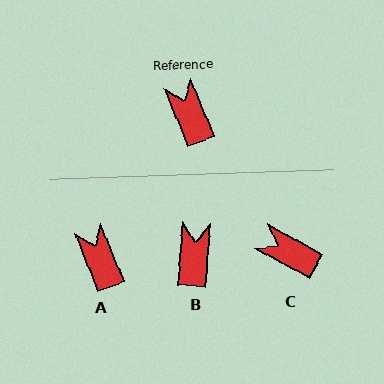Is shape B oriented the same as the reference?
No, it is off by about 26 degrees.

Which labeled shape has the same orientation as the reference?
A.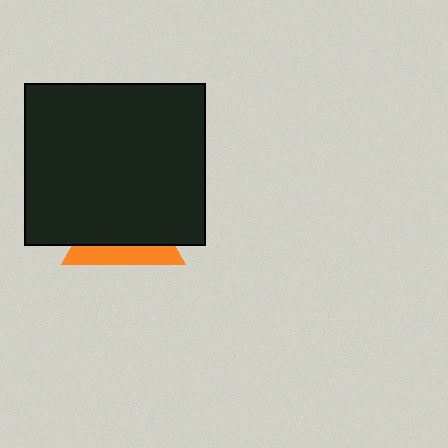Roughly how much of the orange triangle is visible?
A small part of it is visible (roughly 33%).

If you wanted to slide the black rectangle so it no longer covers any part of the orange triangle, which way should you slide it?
Slide it up — that is the most direct way to separate the two shapes.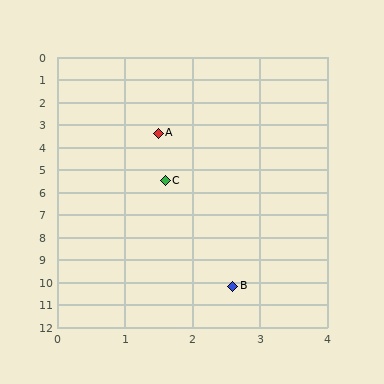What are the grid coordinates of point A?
Point A is at approximately (1.5, 3.4).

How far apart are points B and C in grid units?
Points B and C are about 4.8 grid units apart.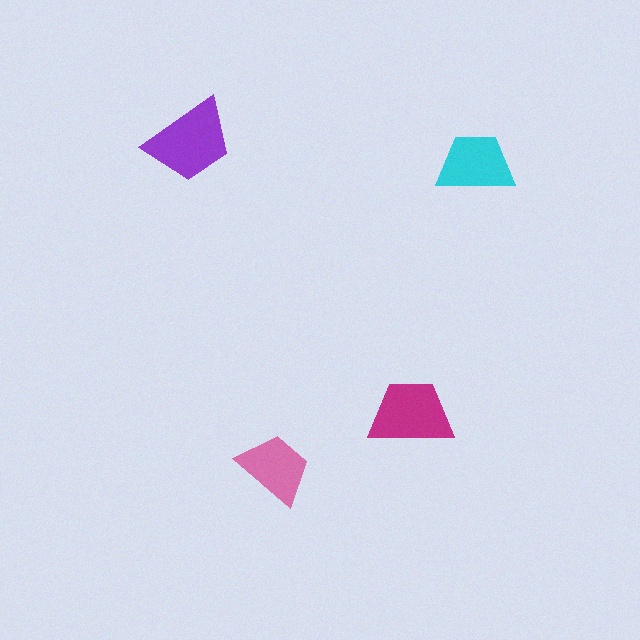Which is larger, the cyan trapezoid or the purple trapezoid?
The purple one.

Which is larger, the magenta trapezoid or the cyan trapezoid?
The magenta one.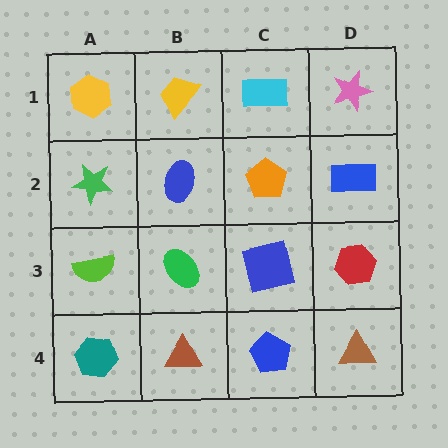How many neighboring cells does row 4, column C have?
3.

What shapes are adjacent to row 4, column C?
A blue square (row 3, column C), a brown triangle (row 4, column B), a brown triangle (row 4, column D).